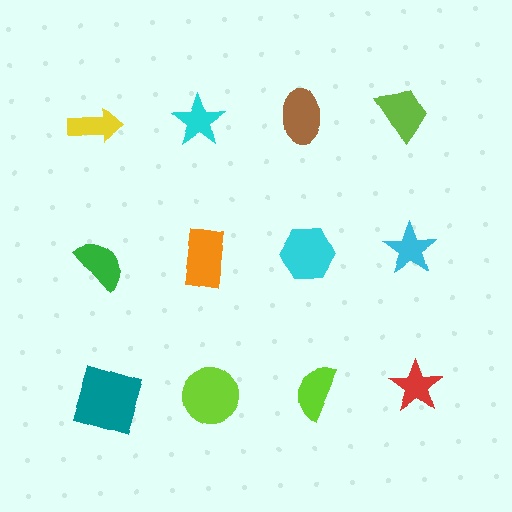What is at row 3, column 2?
A lime circle.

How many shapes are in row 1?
4 shapes.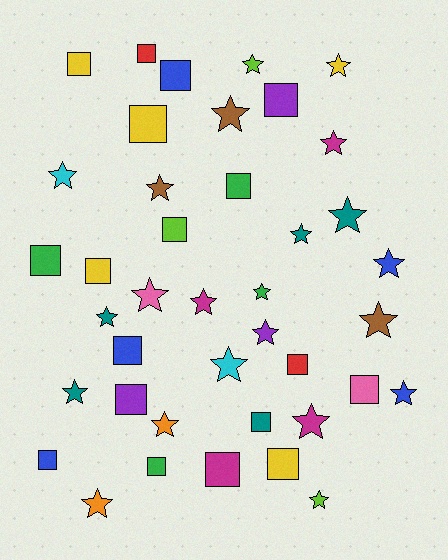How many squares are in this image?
There are 18 squares.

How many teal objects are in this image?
There are 5 teal objects.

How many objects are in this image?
There are 40 objects.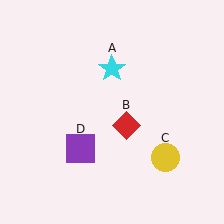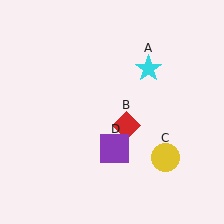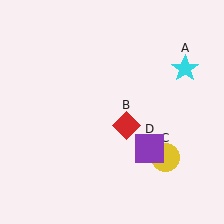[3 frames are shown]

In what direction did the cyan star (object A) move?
The cyan star (object A) moved right.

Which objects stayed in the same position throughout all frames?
Red diamond (object B) and yellow circle (object C) remained stationary.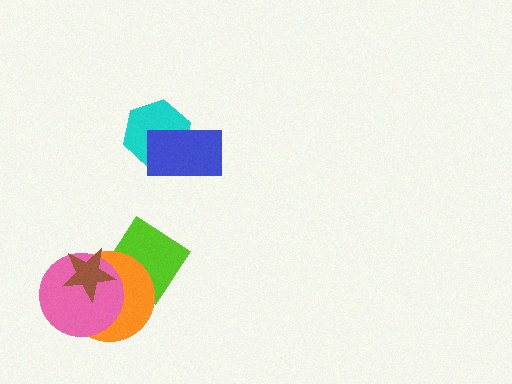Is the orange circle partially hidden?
Yes, it is partially covered by another shape.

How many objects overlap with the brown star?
3 objects overlap with the brown star.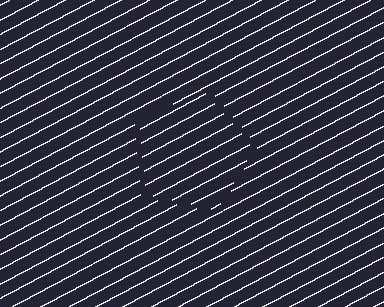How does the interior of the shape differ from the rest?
The interior of the shape contains the same grating, shifted by half a period — the contour is defined by the phase discontinuity where line-ends from the inner and outer gratings abut.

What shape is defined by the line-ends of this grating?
An illusory pentagon. The interior of the shape contains the same grating, shifted by half a period — the contour is defined by the phase discontinuity where line-ends from the inner and outer gratings abut.